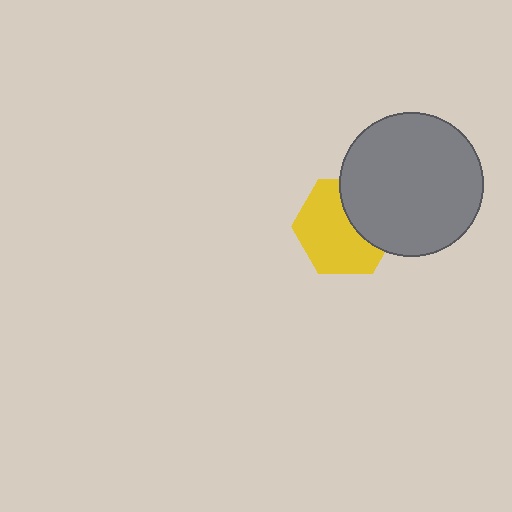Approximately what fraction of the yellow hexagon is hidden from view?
Roughly 35% of the yellow hexagon is hidden behind the gray circle.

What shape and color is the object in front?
The object in front is a gray circle.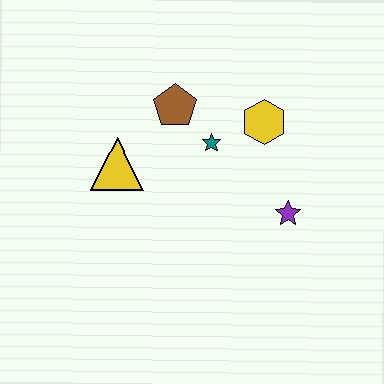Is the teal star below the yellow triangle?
No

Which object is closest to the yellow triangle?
The brown pentagon is closest to the yellow triangle.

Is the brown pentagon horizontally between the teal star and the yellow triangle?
Yes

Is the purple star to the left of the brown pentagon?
No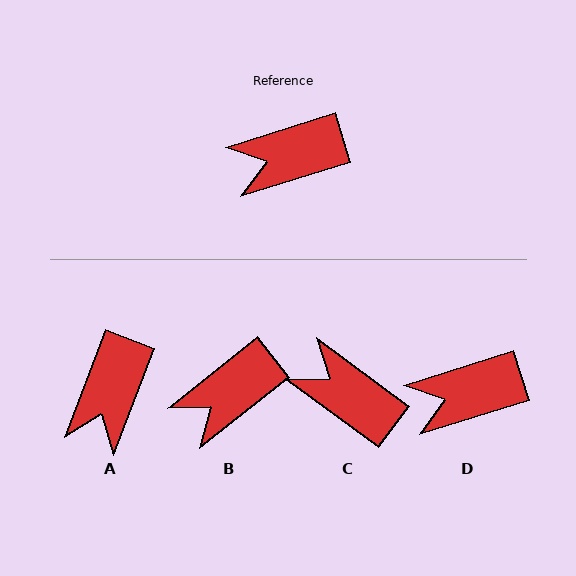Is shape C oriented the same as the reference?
No, it is off by about 54 degrees.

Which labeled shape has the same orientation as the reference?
D.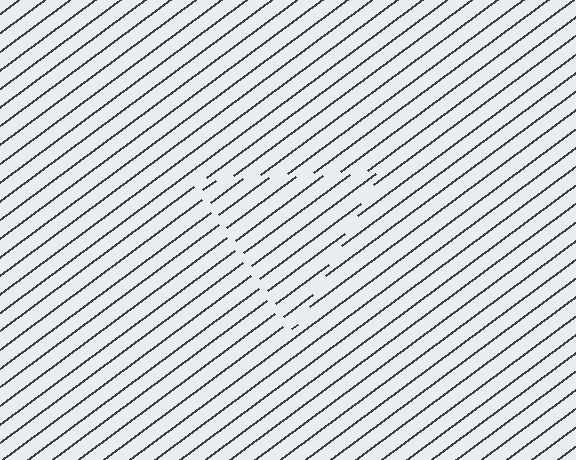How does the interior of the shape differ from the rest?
The interior of the shape contains the same grating, shifted by half a period — the contour is defined by the phase discontinuity where line-ends from the inner and outer gratings abut.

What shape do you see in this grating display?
An illusory triangle. The interior of the shape contains the same grating, shifted by half a period — the contour is defined by the phase discontinuity where line-ends from the inner and outer gratings abut.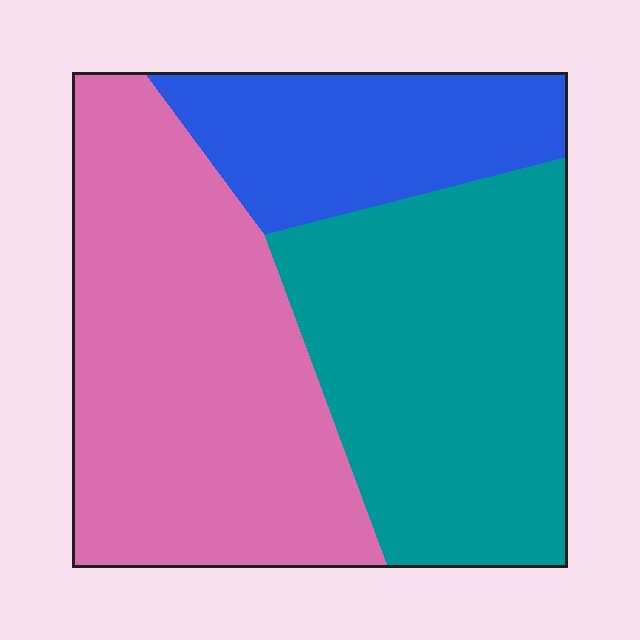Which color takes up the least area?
Blue, at roughly 20%.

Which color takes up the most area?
Pink, at roughly 45%.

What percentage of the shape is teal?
Teal takes up between a third and a half of the shape.